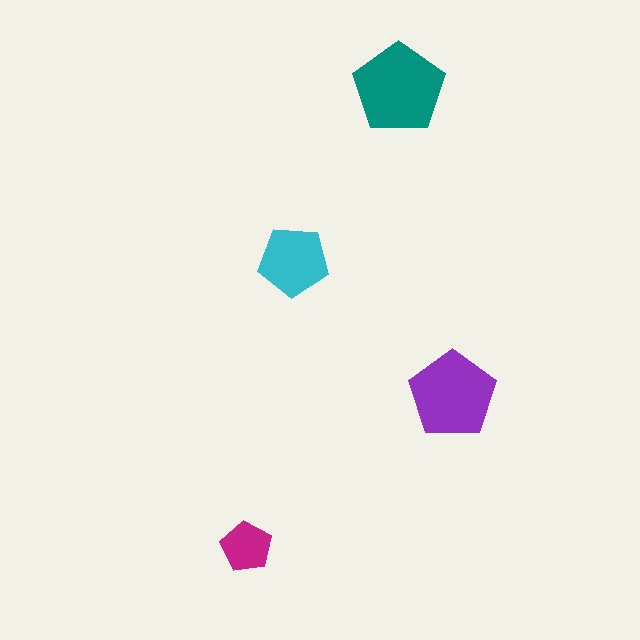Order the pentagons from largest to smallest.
the teal one, the purple one, the cyan one, the magenta one.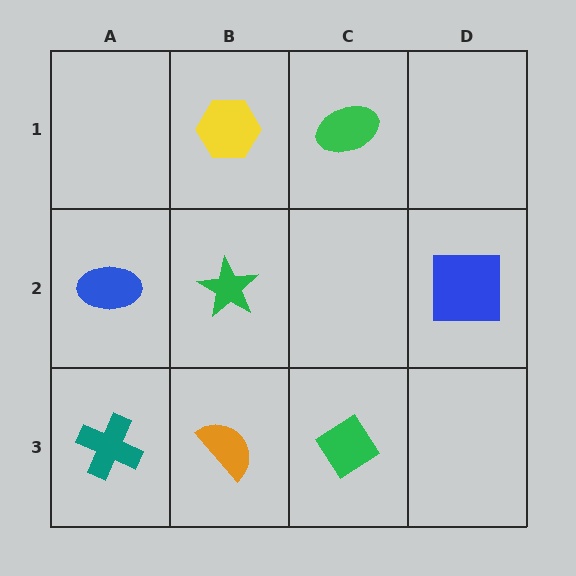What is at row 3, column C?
A green diamond.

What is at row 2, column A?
A blue ellipse.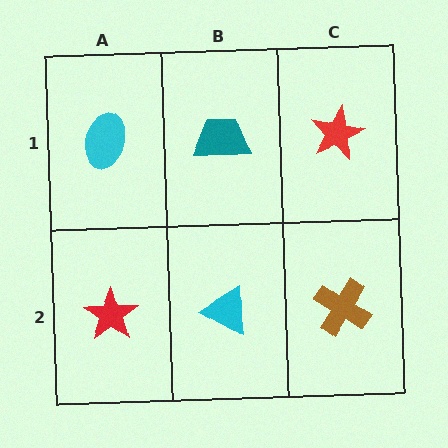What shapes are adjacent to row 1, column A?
A red star (row 2, column A), a teal trapezoid (row 1, column B).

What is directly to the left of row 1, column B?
A cyan ellipse.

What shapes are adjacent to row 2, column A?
A cyan ellipse (row 1, column A), a cyan triangle (row 2, column B).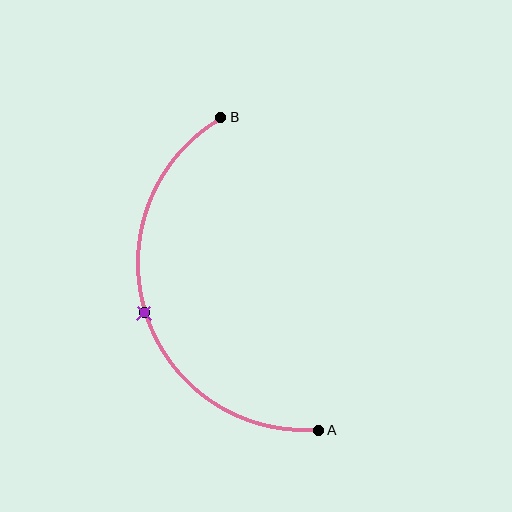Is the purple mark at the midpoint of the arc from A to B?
Yes. The purple mark lies on the arc at equal arc-length from both A and B — it is the arc midpoint.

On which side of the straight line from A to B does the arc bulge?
The arc bulges to the left of the straight line connecting A and B.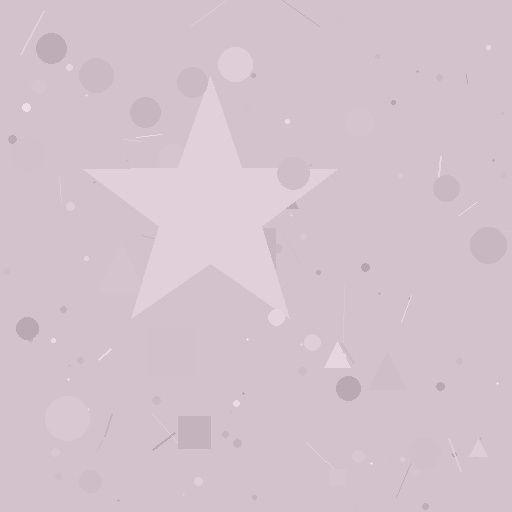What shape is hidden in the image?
A star is hidden in the image.